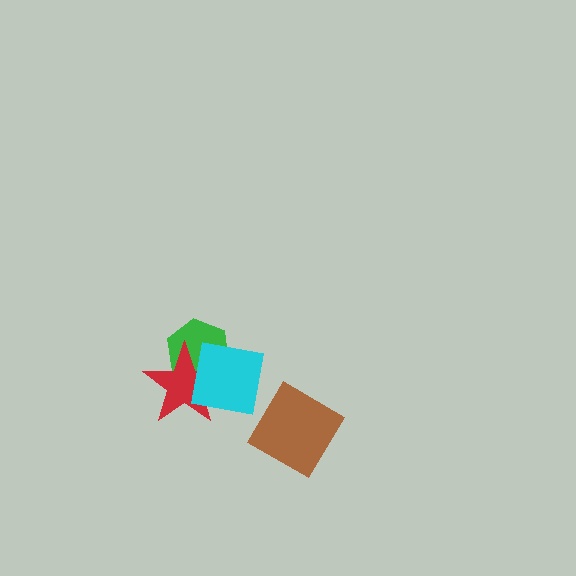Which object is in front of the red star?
The cyan square is in front of the red star.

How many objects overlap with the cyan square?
2 objects overlap with the cyan square.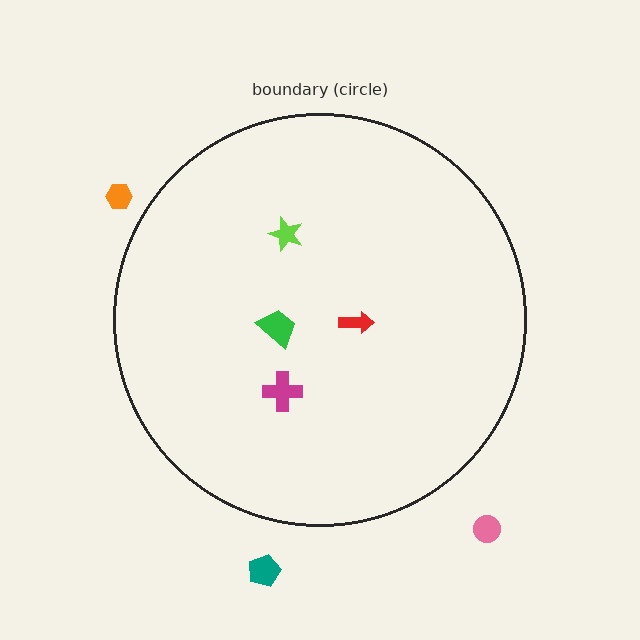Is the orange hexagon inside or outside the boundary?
Outside.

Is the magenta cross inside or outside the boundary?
Inside.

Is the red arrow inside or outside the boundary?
Inside.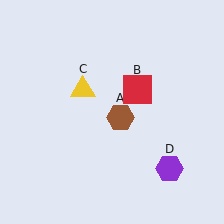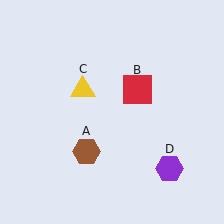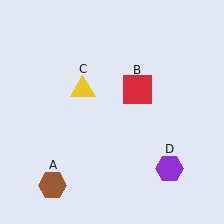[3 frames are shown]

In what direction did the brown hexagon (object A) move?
The brown hexagon (object A) moved down and to the left.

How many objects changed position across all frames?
1 object changed position: brown hexagon (object A).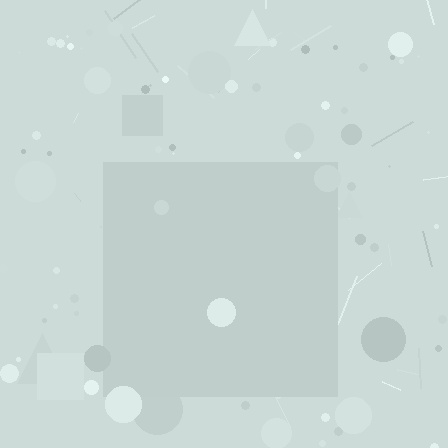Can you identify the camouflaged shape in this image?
The camouflaged shape is a square.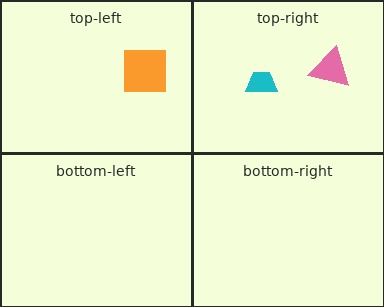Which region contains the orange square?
The top-left region.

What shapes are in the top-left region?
The orange square.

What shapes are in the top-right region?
The cyan trapezoid, the pink triangle.